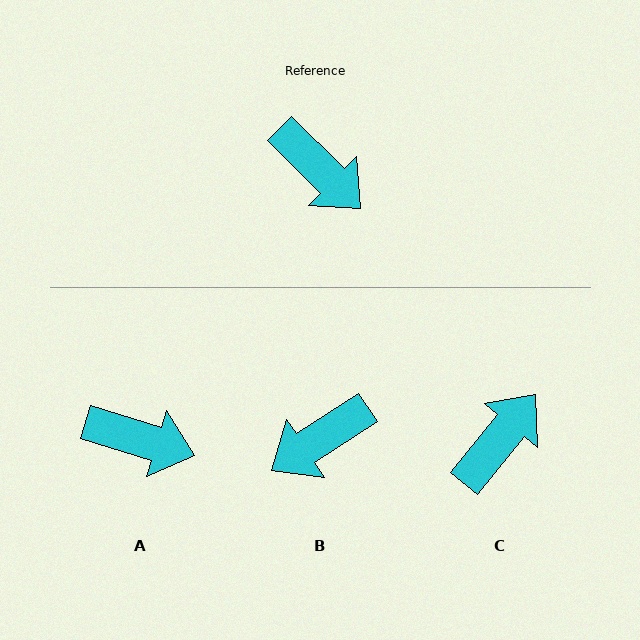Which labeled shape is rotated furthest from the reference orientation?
B, about 102 degrees away.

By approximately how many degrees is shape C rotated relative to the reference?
Approximately 96 degrees counter-clockwise.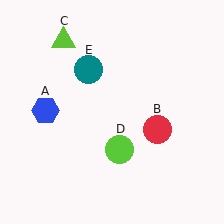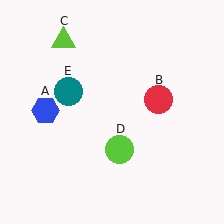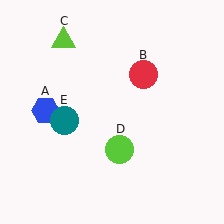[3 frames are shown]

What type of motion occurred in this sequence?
The red circle (object B), teal circle (object E) rotated counterclockwise around the center of the scene.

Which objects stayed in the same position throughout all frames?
Blue hexagon (object A) and lime triangle (object C) and lime circle (object D) remained stationary.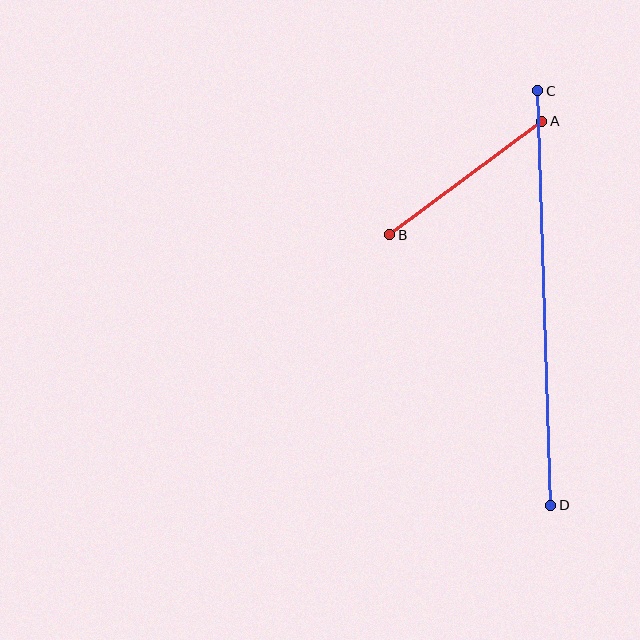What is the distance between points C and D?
The distance is approximately 415 pixels.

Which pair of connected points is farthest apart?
Points C and D are farthest apart.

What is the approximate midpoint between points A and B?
The midpoint is at approximately (466, 178) pixels.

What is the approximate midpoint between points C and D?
The midpoint is at approximately (544, 298) pixels.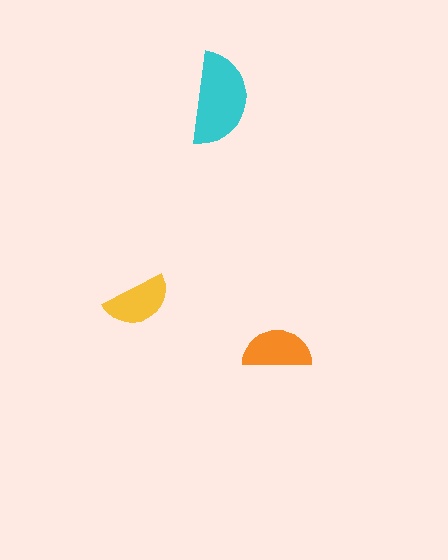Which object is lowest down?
The orange semicircle is bottommost.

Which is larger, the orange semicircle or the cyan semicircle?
The cyan one.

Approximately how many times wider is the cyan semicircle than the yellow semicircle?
About 1.5 times wider.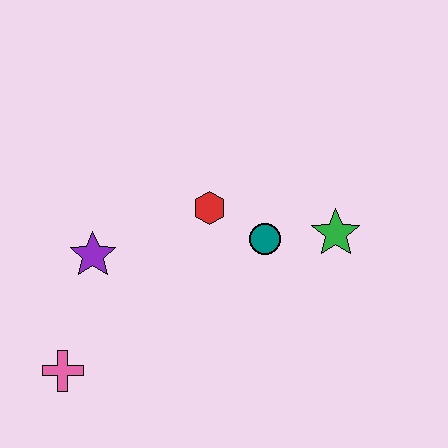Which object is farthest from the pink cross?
The green star is farthest from the pink cross.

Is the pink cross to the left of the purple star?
Yes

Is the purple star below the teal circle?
Yes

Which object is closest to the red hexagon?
The teal circle is closest to the red hexagon.